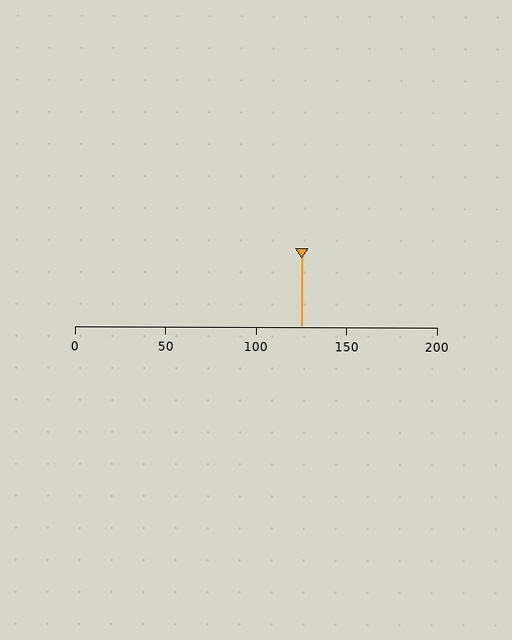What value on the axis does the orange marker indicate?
The marker indicates approximately 125.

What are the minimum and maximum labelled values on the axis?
The axis runs from 0 to 200.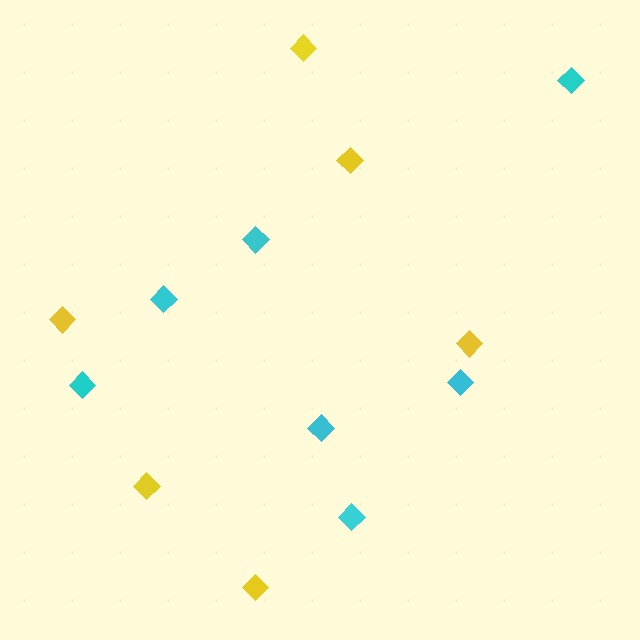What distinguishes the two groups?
There are 2 groups: one group of cyan diamonds (7) and one group of yellow diamonds (6).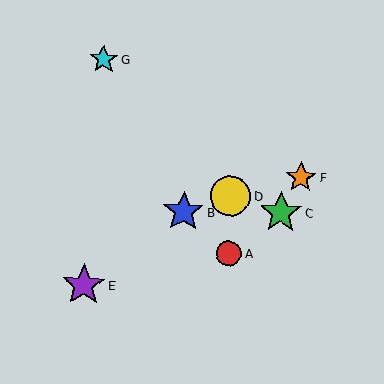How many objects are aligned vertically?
2 objects (A, D) are aligned vertically.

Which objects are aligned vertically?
Objects A, D are aligned vertically.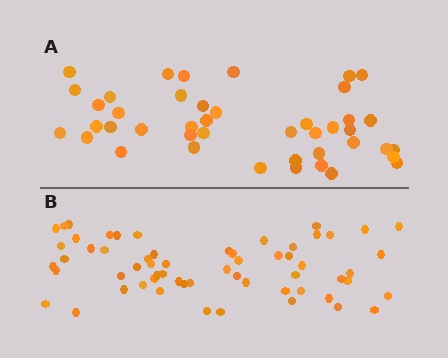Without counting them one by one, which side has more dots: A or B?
Region B (the bottom region) has more dots.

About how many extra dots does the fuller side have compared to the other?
Region B has approximately 15 more dots than region A.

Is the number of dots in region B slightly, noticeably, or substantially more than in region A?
Region B has noticeably more, but not dramatically so. The ratio is roughly 1.4 to 1.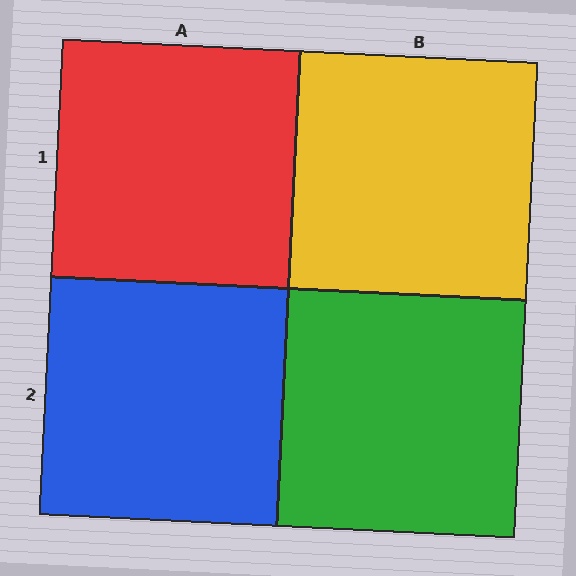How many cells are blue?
1 cell is blue.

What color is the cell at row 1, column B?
Yellow.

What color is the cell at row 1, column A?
Red.